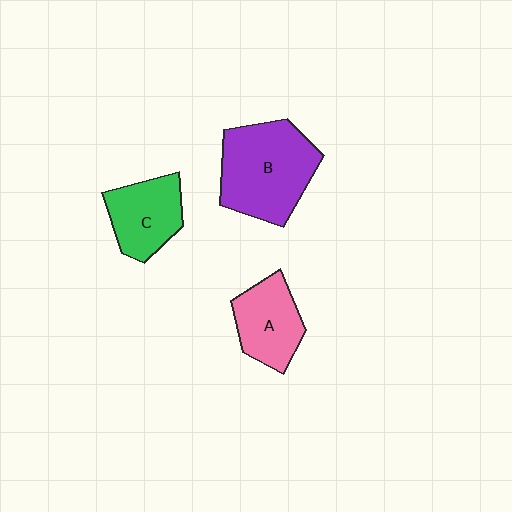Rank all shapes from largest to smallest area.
From largest to smallest: B (purple), C (green), A (pink).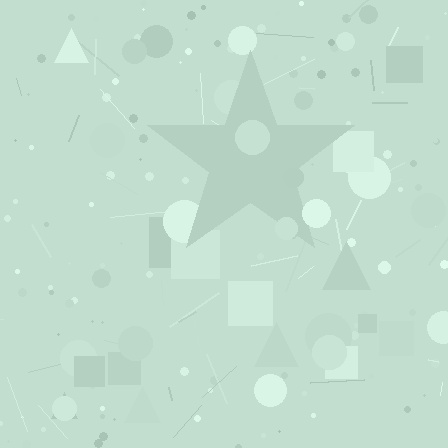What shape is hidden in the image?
A star is hidden in the image.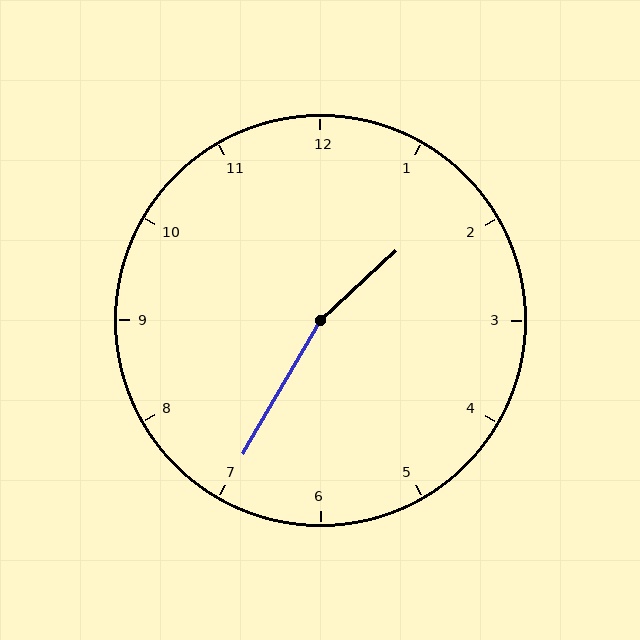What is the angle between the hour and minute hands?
Approximately 162 degrees.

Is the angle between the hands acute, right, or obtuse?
It is obtuse.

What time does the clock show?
1:35.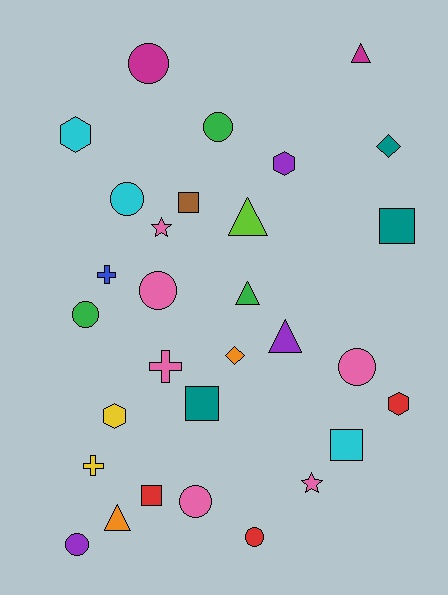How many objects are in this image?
There are 30 objects.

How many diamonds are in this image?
There are 2 diamonds.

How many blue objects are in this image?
There is 1 blue object.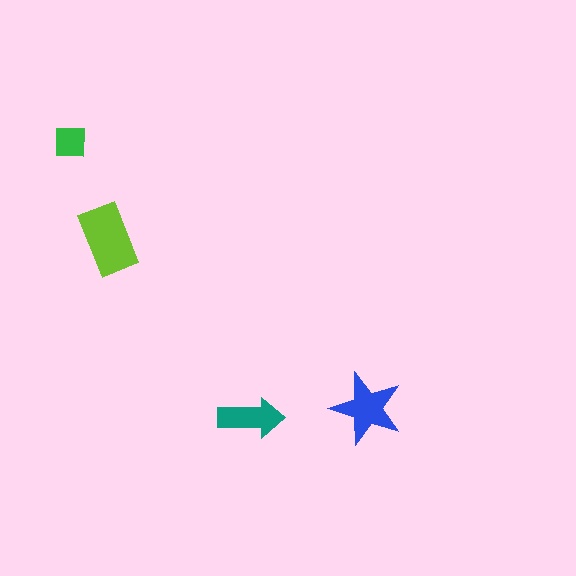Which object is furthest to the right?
The blue star is rightmost.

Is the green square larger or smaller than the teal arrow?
Smaller.